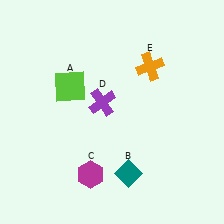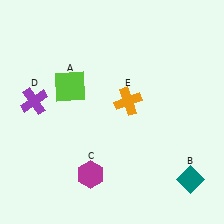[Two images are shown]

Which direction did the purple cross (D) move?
The purple cross (D) moved left.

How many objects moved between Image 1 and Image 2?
3 objects moved between the two images.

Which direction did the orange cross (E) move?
The orange cross (E) moved down.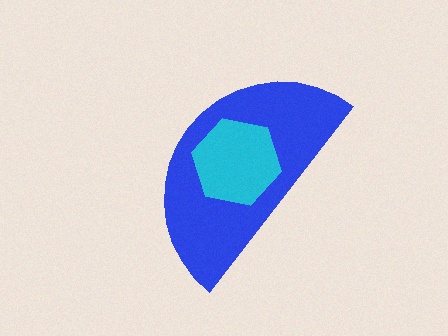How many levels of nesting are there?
2.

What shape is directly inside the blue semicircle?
The cyan hexagon.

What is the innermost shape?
The cyan hexagon.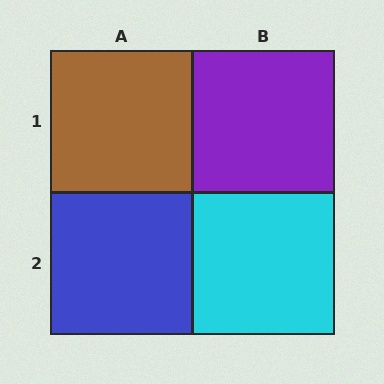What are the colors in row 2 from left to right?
Blue, cyan.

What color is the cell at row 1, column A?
Brown.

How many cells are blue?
1 cell is blue.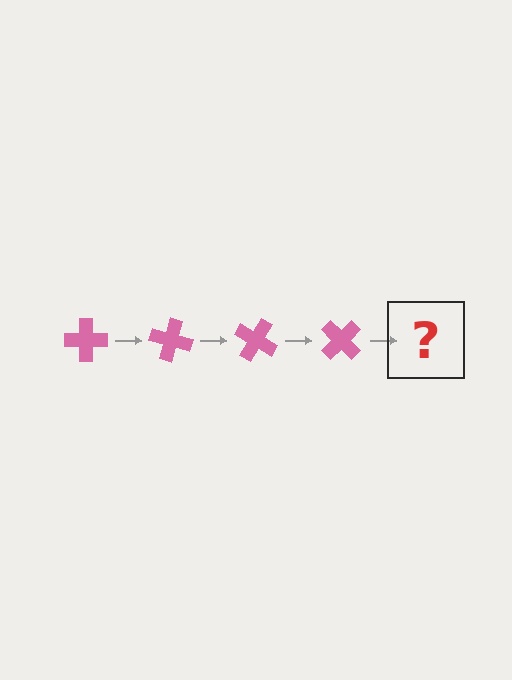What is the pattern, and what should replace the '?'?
The pattern is that the cross rotates 15 degrees each step. The '?' should be a pink cross rotated 60 degrees.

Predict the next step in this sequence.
The next step is a pink cross rotated 60 degrees.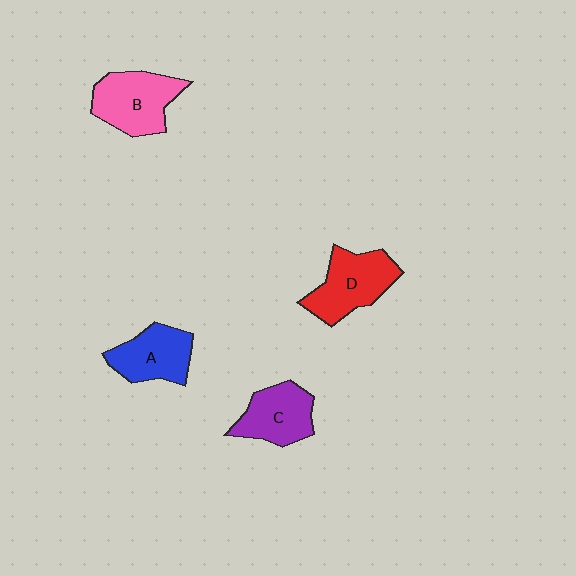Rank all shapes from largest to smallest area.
From largest to smallest: B (pink), D (red), A (blue), C (purple).